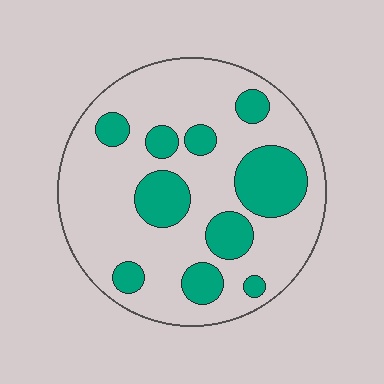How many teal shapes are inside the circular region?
10.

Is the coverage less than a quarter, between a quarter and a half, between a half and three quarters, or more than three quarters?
Between a quarter and a half.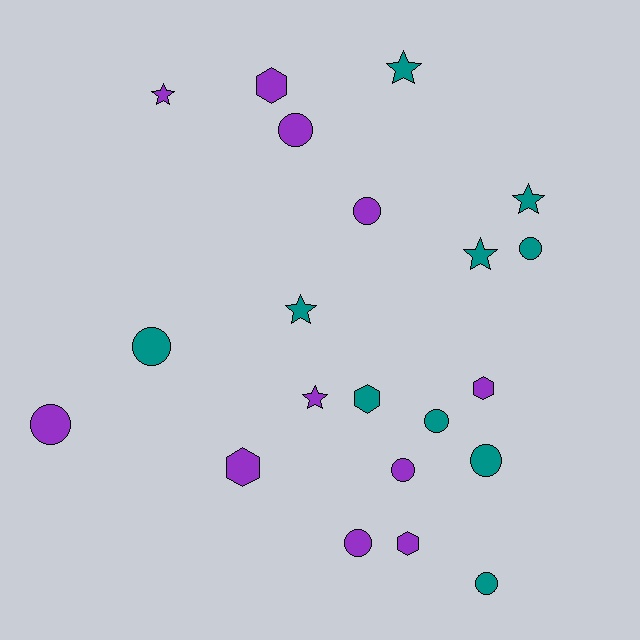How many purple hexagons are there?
There are 4 purple hexagons.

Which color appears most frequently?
Purple, with 11 objects.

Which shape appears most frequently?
Circle, with 10 objects.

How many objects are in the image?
There are 21 objects.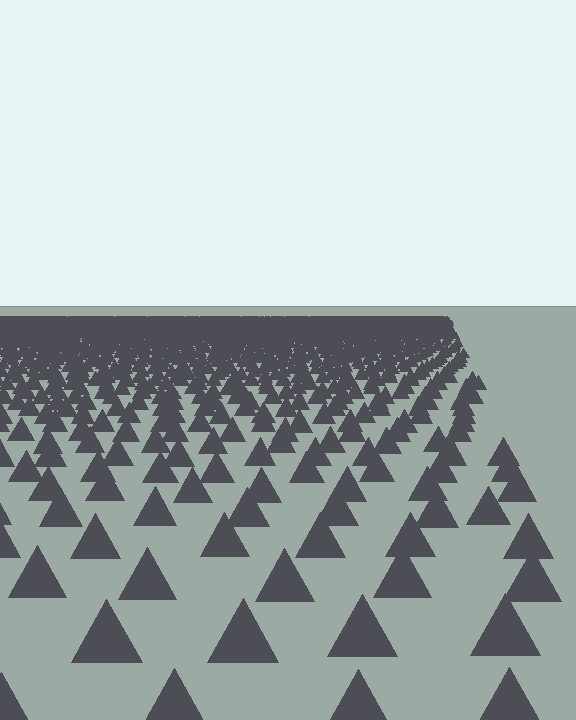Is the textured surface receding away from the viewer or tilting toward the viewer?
The surface is receding away from the viewer. Texture elements get smaller and denser toward the top.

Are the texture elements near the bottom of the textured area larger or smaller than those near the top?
Larger. Near the bottom, elements are closer to the viewer and appear at a bigger on-screen size.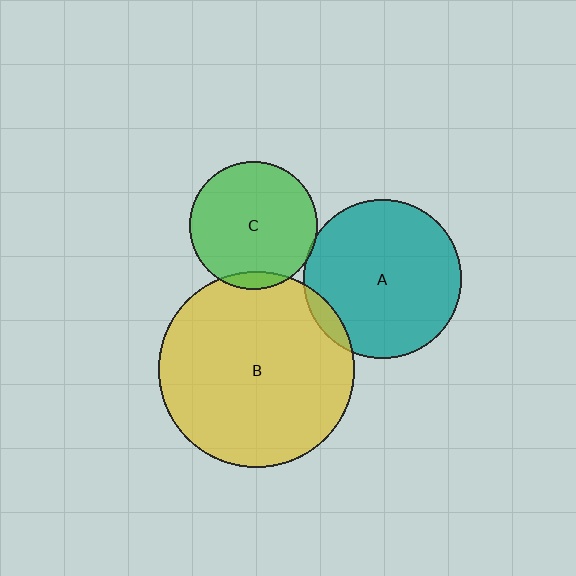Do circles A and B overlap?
Yes.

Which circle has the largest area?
Circle B (yellow).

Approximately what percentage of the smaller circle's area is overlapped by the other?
Approximately 5%.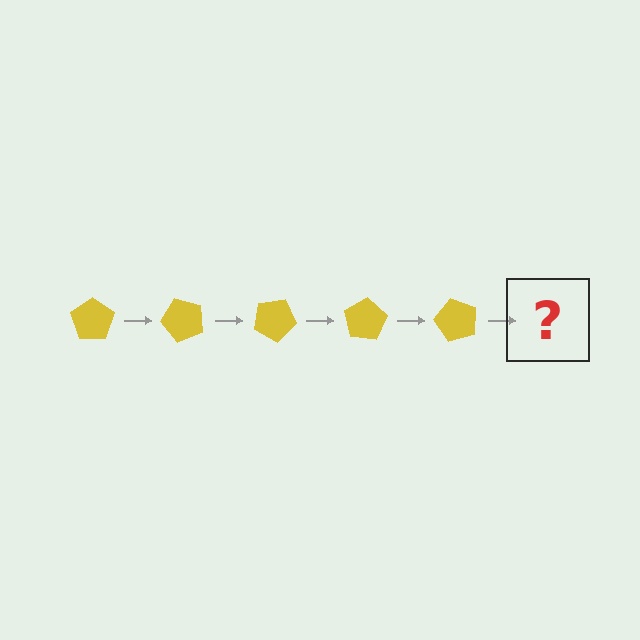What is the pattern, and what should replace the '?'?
The pattern is that the pentagon rotates 50 degrees each step. The '?' should be a yellow pentagon rotated 250 degrees.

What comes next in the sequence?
The next element should be a yellow pentagon rotated 250 degrees.